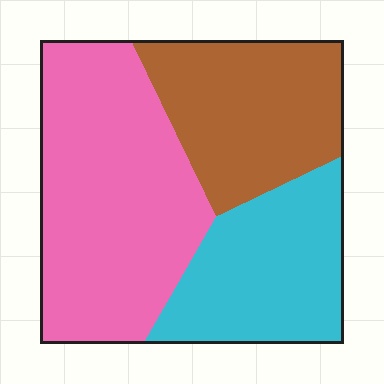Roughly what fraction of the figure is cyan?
Cyan covers 27% of the figure.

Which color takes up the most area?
Pink, at roughly 45%.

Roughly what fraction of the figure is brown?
Brown takes up about one quarter (1/4) of the figure.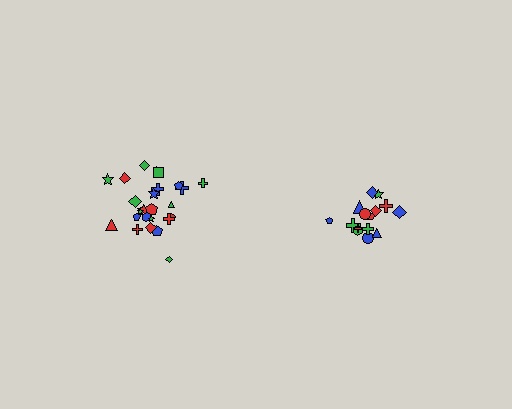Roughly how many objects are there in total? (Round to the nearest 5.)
Roughly 40 objects in total.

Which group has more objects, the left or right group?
The left group.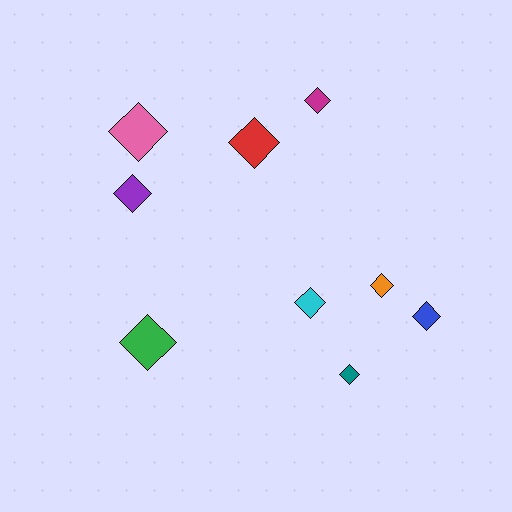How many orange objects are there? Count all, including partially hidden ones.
There is 1 orange object.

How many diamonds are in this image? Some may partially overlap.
There are 9 diamonds.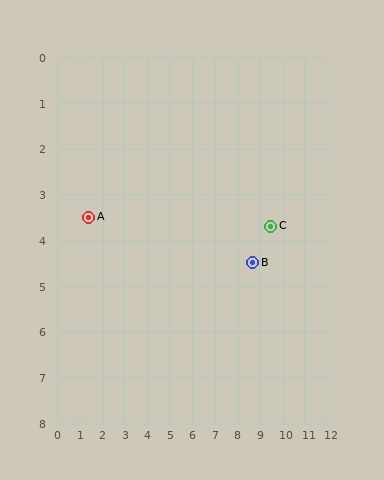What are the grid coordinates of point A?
Point A is at approximately (1.4, 3.5).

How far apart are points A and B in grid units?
Points A and B are about 7.4 grid units apart.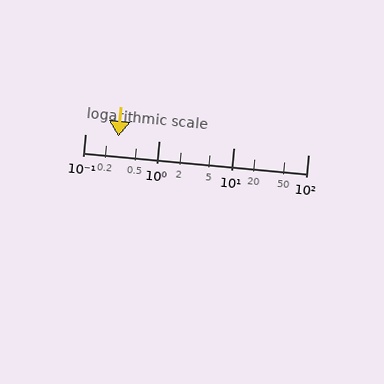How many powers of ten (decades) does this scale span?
The scale spans 3 decades, from 0.1 to 100.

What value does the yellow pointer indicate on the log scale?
The pointer indicates approximately 0.28.